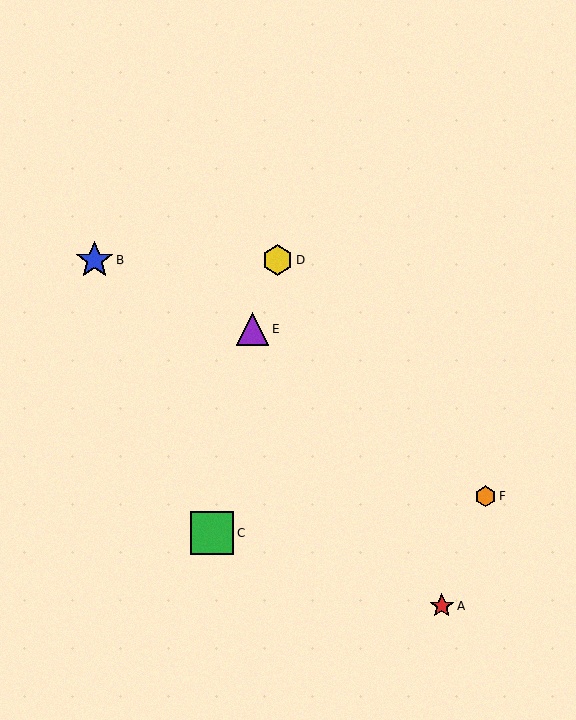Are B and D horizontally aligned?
Yes, both are at y≈260.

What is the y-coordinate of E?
Object E is at y≈329.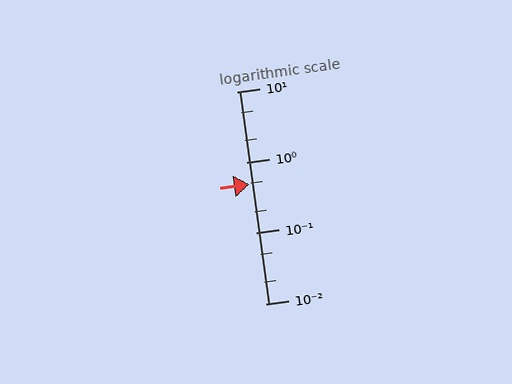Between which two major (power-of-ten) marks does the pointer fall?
The pointer is between 0.1 and 1.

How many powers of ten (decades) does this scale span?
The scale spans 3 decades, from 0.01 to 10.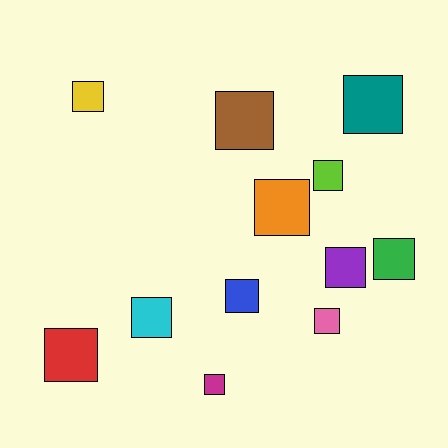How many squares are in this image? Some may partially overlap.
There are 12 squares.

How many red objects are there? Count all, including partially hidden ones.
There is 1 red object.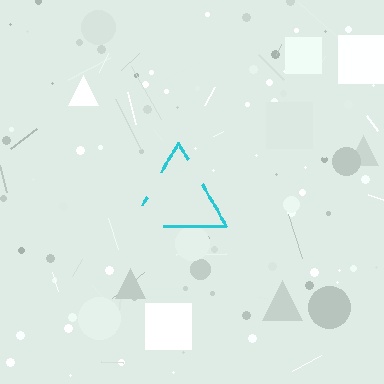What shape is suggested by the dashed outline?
The dashed outline suggests a triangle.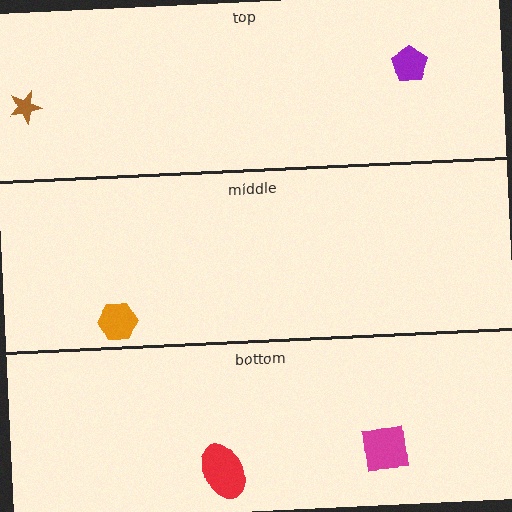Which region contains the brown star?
The top region.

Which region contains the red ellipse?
The bottom region.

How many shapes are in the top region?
2.